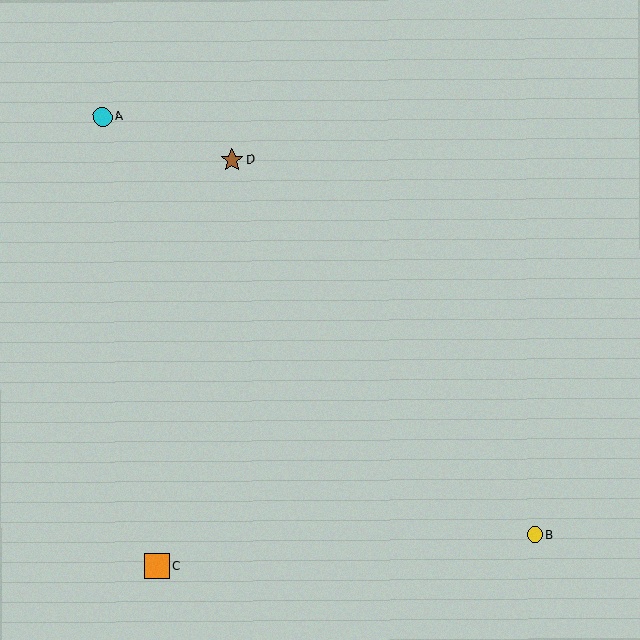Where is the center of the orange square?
The center of the orange square is at (157, 566).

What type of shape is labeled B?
Shape B is a yellow circle.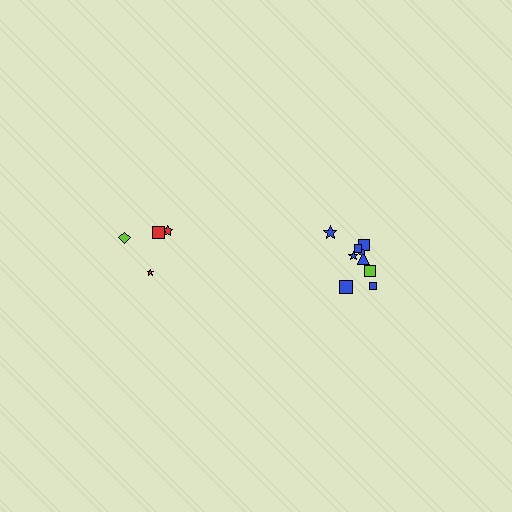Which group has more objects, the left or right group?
The right group.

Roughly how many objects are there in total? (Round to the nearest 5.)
Roughly 15 objects in total.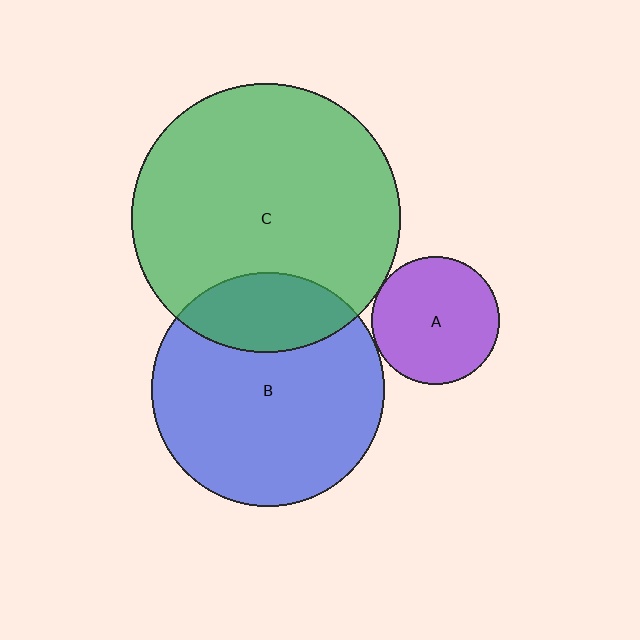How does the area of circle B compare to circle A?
Approximately 3.3 times.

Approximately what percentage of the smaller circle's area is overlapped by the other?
Approximately 5%.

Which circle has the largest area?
Circle C (green).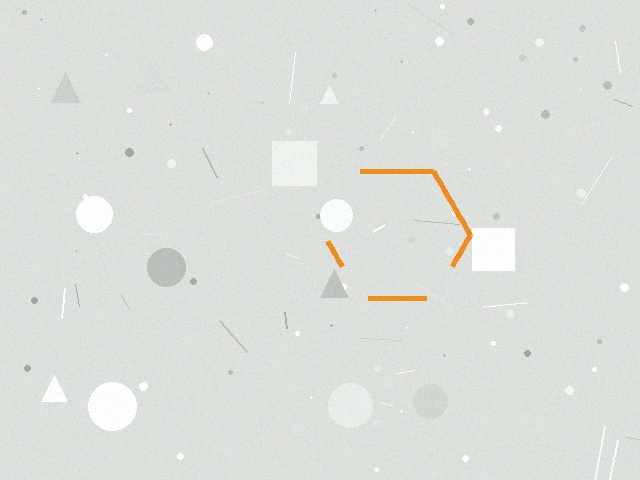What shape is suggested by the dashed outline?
The dashed outline suggests a hexagon.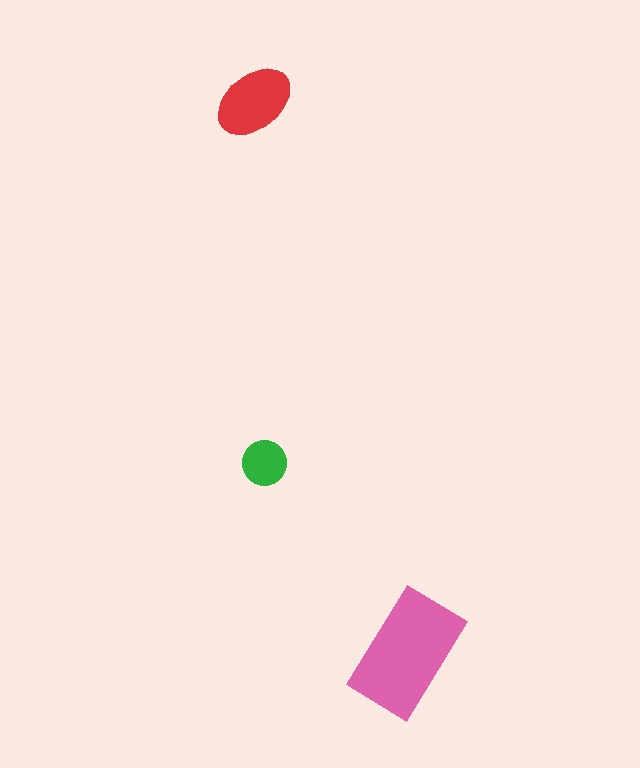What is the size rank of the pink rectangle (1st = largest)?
1st.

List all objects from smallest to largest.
The green circle, the red ellipse, the pink rectangle.